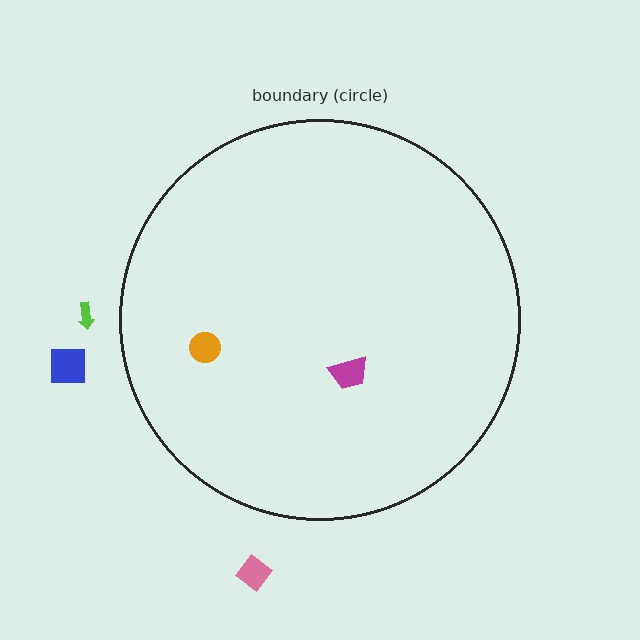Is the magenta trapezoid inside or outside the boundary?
Inside.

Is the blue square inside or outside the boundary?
Outside.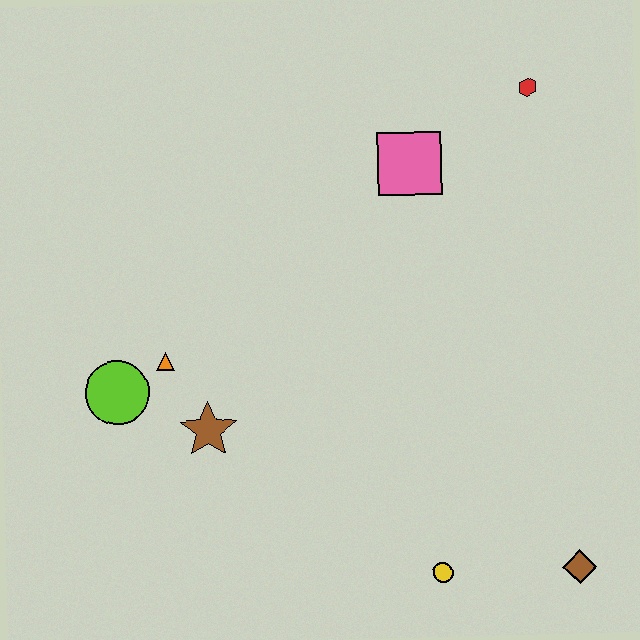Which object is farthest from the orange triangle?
The brown diamond is farthest from the orange triangle.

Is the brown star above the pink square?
No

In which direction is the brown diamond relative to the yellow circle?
The brown diamond is to the right of the yellow circle.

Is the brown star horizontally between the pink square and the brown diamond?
No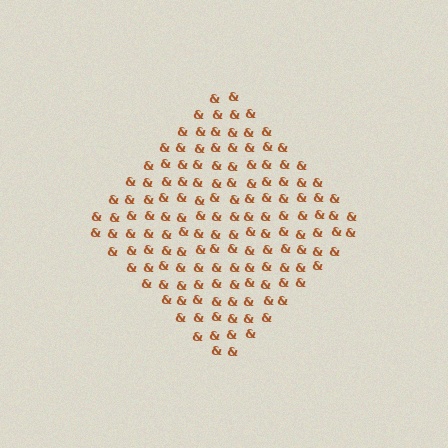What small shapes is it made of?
It is made of small ampersands.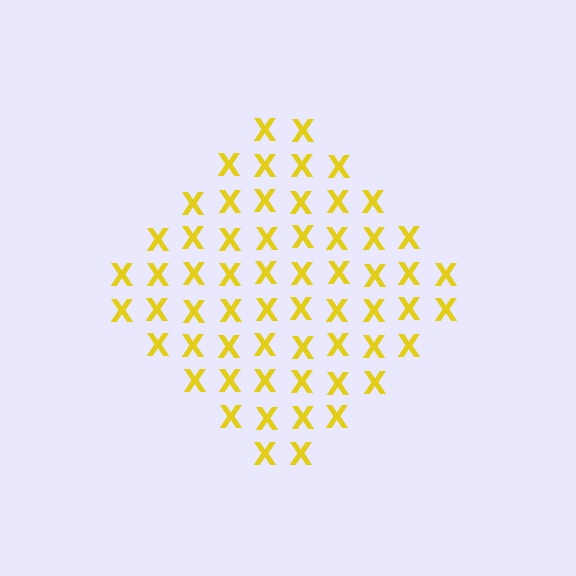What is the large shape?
The large shape is a diamond.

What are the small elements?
The small elements are letter X's.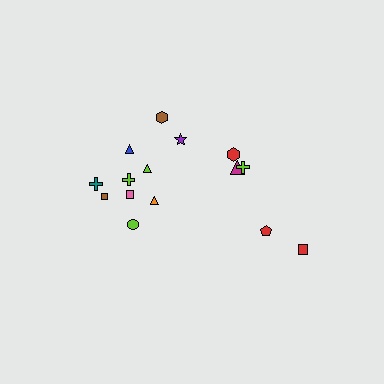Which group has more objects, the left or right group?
The left group.